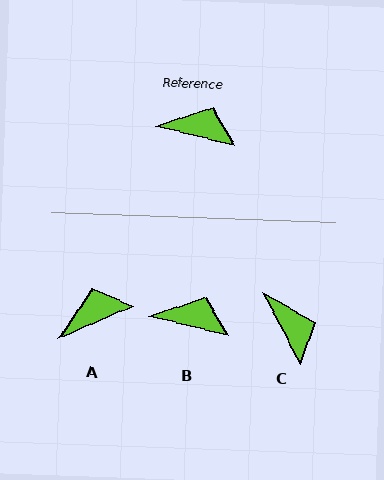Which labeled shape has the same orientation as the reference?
B.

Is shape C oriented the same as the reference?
No, it is off by about 49 degrees.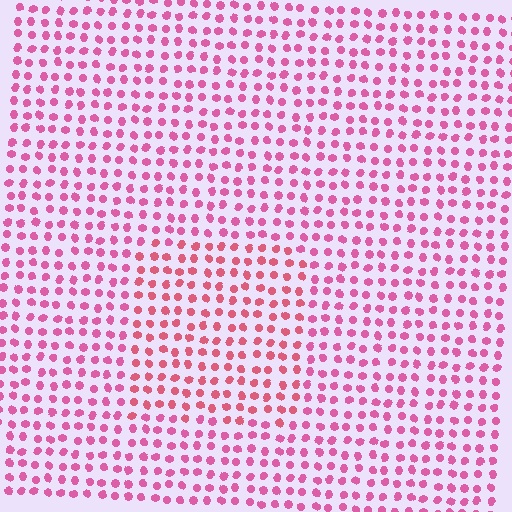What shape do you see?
I see a rectangle.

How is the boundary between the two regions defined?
The boundary is defined purely by a slight shift in hue (about 21 degrees). Spacing, size, and orientation are identical on both sides.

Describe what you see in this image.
The image is filled with small pink elements in a uniform arrangement. A rectangle-shaped region is visible where the elements are tinted to a slightly different hue, forming a subtle color boundary.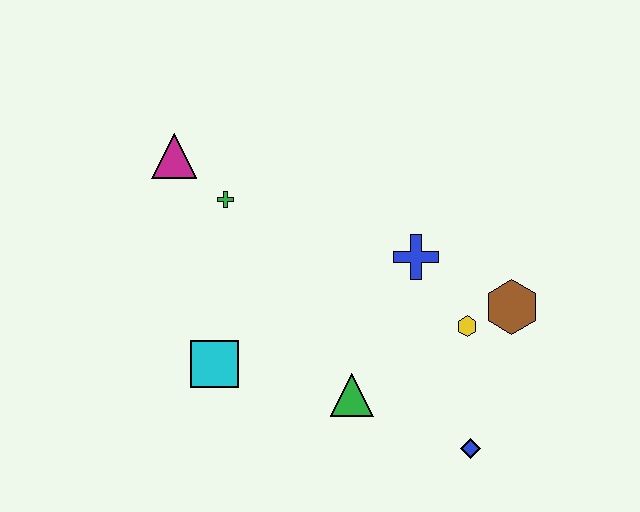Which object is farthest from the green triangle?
The magenta triangle is farthest from the green triangle.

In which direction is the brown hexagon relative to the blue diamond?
The brown hexagon is above the blue diamond.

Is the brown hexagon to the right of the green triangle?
Yes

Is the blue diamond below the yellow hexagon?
Yes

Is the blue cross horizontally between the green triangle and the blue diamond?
Yes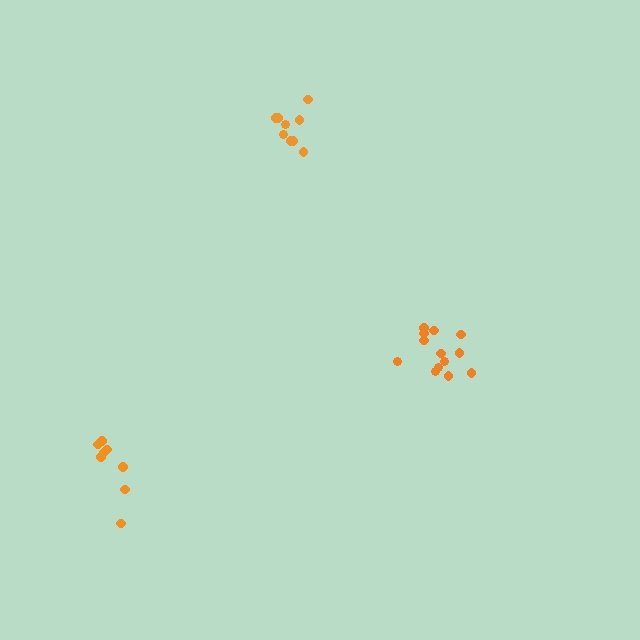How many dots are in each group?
Group 1: 8 dots, Group 2: 13 dots, Group 3: 9 dots (30 total).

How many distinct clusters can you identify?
There are 3 distinct clusters.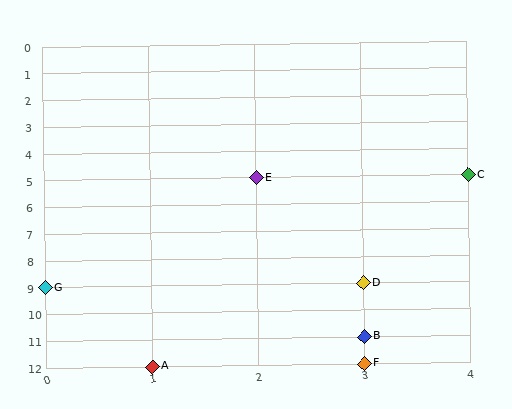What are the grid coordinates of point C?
Point C is at grid coordinates (4, 5).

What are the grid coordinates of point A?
Point A is at grid coordinates (1, 12).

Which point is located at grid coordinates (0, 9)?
Point G is at (0, 9).